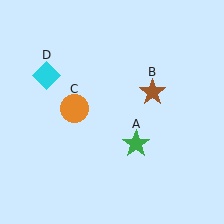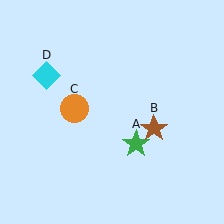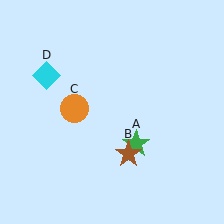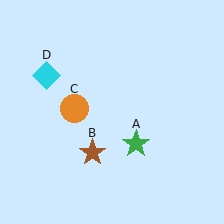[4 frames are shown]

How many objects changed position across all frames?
1 object changed position: brown star (object B).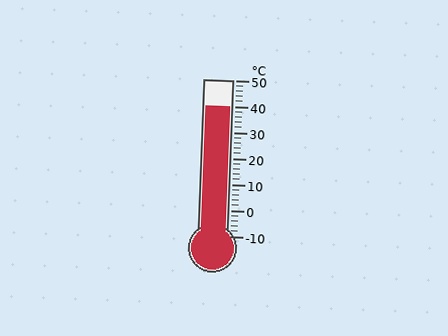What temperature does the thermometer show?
The thermometer shows approximately 40°C.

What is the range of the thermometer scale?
The thermometer scale ranges from -10°C to 50°C.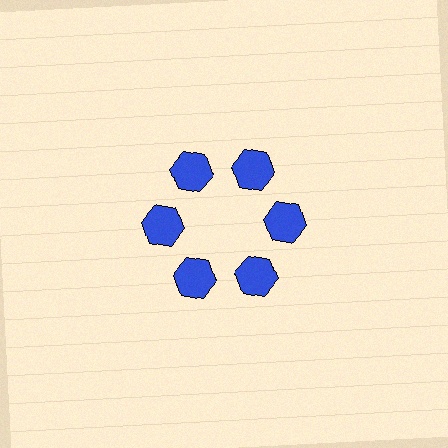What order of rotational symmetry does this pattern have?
This pattern has 6-fold rotational symmetry.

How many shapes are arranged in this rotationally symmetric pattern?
There are 6 shapes, arranged in 6 groups of 1.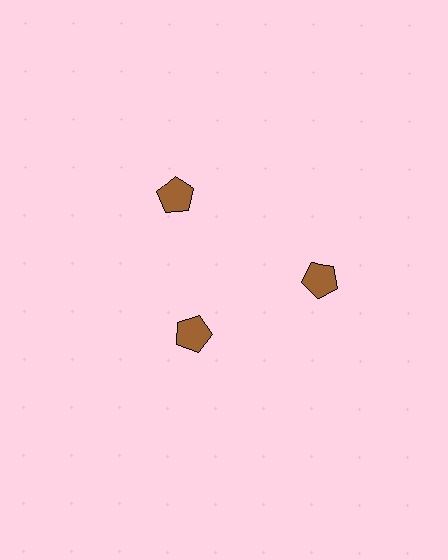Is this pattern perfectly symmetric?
No. The 3 brown pentagons are arranged in a ring, but one element near the 7 o'clock position is pulled inward toward the center, breaking the 3-fold rotational symmetry.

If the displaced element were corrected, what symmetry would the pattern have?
It would have 3-fold rotational symmetry — the pattern would map onto itself every 120 degrees.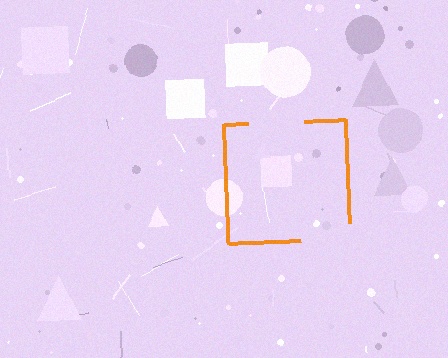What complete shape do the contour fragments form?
The contour fragments form a square.